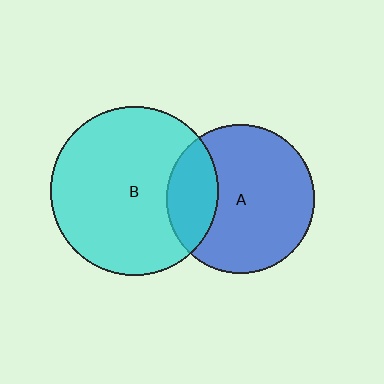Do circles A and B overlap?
Yes.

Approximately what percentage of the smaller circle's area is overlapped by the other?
Approximately 25%.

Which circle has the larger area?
Circle B (cyan).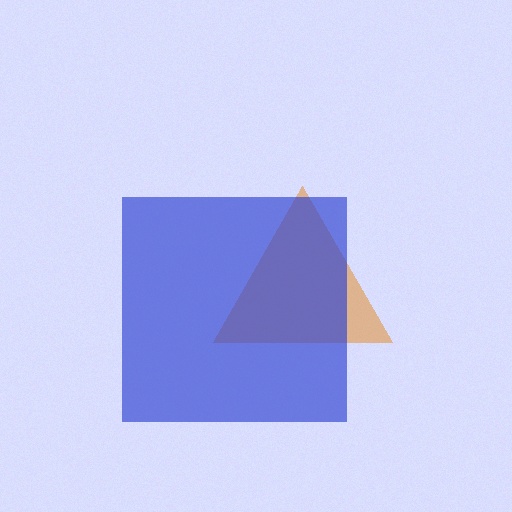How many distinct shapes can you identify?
There are 2 distinct shapes: an orange triangle, a blue square.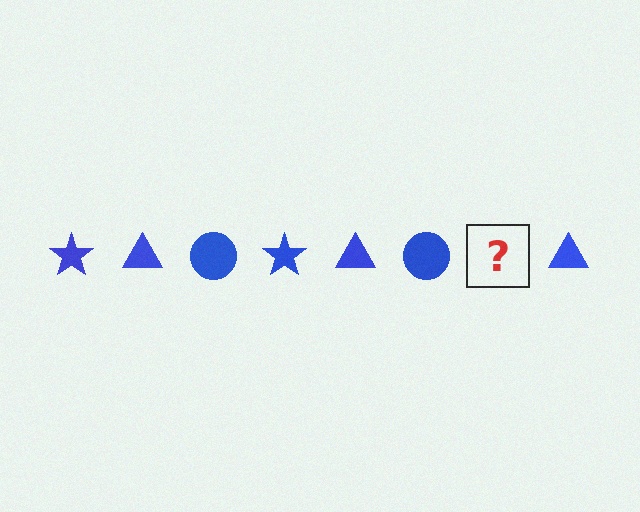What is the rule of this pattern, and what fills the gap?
The rule is that the pattern cycles through star, triangle, circle shapes in blue. The gap should be filled with a blue star.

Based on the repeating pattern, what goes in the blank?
The blank should be a blue star.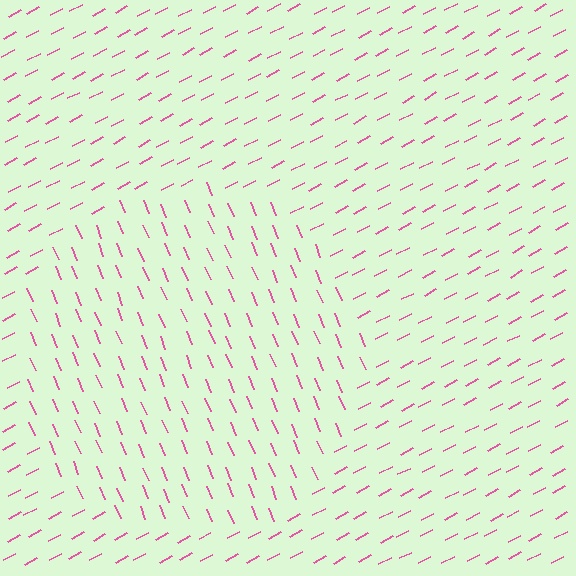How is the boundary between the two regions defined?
The boundary is defined purely by a change in line orientation (approximately 84 degrees difference). All lines are the same color and thickness.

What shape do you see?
I see a circle.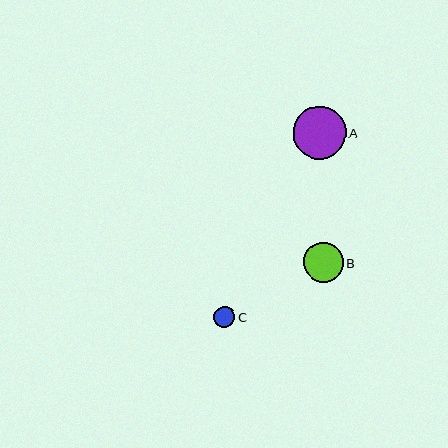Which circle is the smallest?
Circle C is the smallest with a size of approximately 21 pixels.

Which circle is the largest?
Circle A is the largest with a size of approximately 53 pixels.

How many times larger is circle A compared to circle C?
Circle A is approximately 2.5 times the size of circle C.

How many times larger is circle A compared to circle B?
Circle A is approximately 1.3 times the size of circle B.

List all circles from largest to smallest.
From largest to smallest: A, B, C.